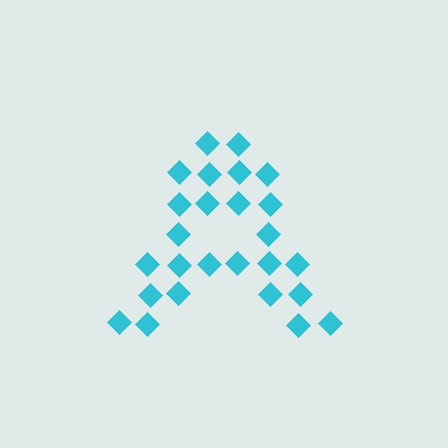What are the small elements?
The small elements are diamonds.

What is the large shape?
The large shape is the letter A.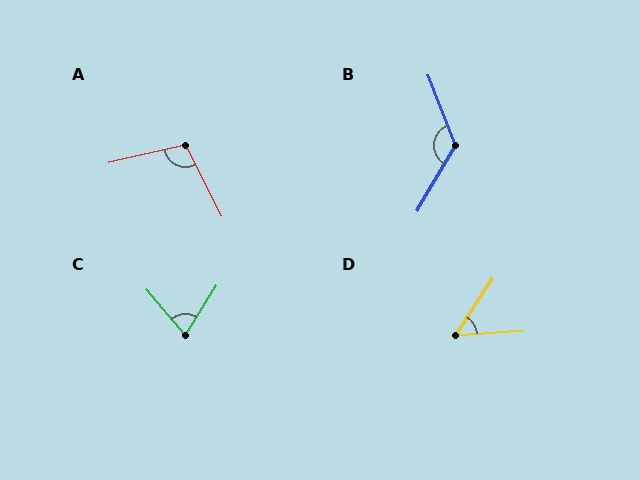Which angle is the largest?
B, at approximately 128 degrees.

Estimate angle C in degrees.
Approximately 73 degrees.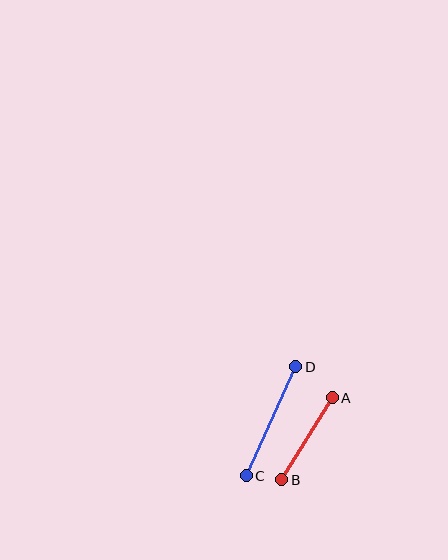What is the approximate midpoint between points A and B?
The midpoint is at approximately (307, 439) pixels.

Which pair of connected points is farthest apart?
Points C and D are farthest apart.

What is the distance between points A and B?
The distance is approximately 96 pixels.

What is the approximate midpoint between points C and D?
The midpoint is at approximately (271, 421) pixels.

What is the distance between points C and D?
The distance is approximately 120 pixels.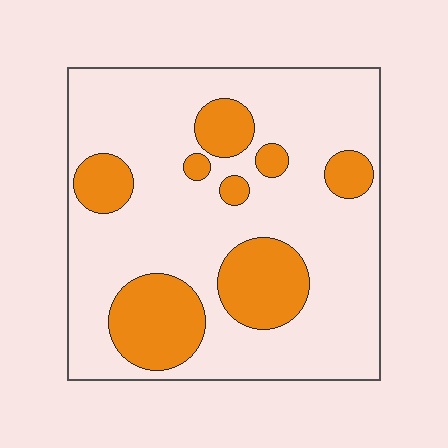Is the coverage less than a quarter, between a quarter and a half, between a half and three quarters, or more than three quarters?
Less than a quarter.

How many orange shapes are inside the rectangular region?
8.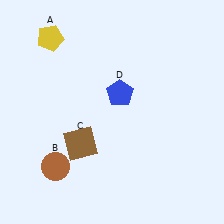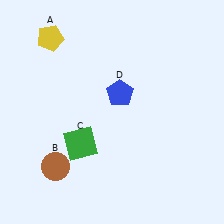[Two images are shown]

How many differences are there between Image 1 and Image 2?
There is 1 difference between the two images.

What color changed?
The square (C) changed from brown in Image 1 to green in Image 2.